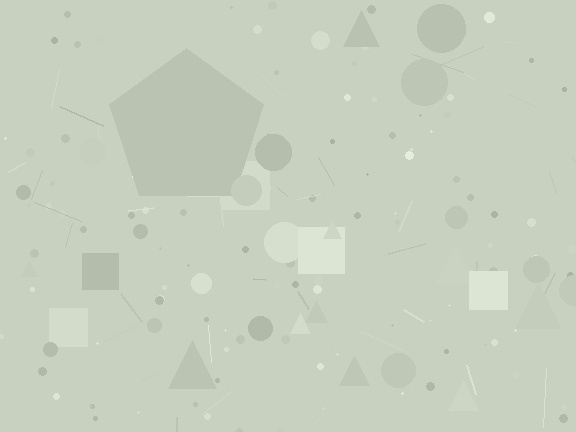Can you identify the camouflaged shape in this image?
The camouflaged shape is a pentagon.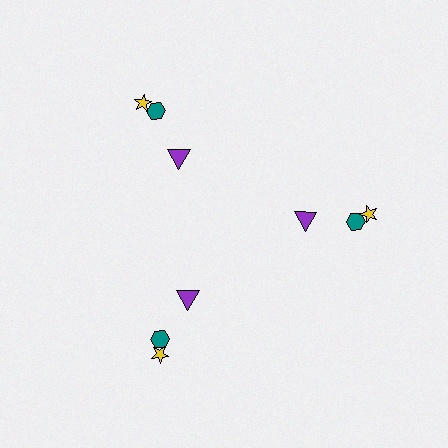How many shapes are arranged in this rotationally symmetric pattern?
There are 9 shapes, arranged in 3 groups of 3.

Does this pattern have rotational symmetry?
Yes, this pattern has 3-fold rotational symmetry. It looks the same after rotating 120 degrees around the center.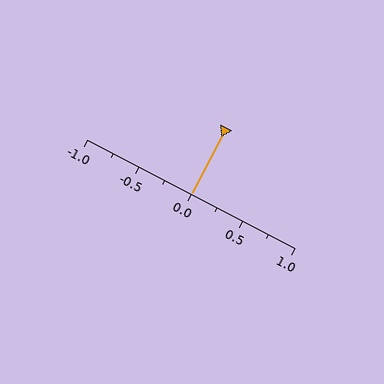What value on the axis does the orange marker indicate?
The marker indicates approximately 0.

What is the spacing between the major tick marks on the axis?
The major ticks are spaced 0.5 apart.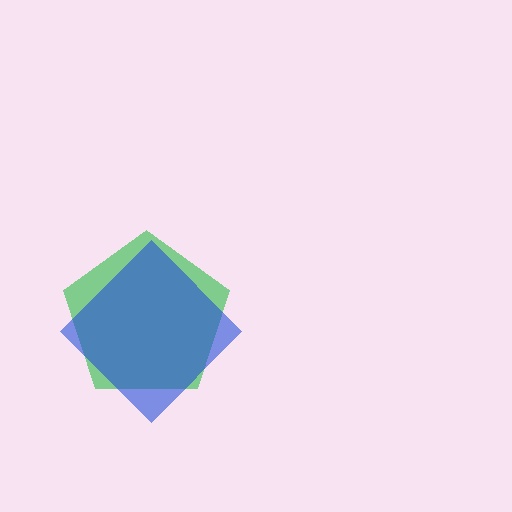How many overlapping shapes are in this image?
There are 2 overlapping shapes in the image.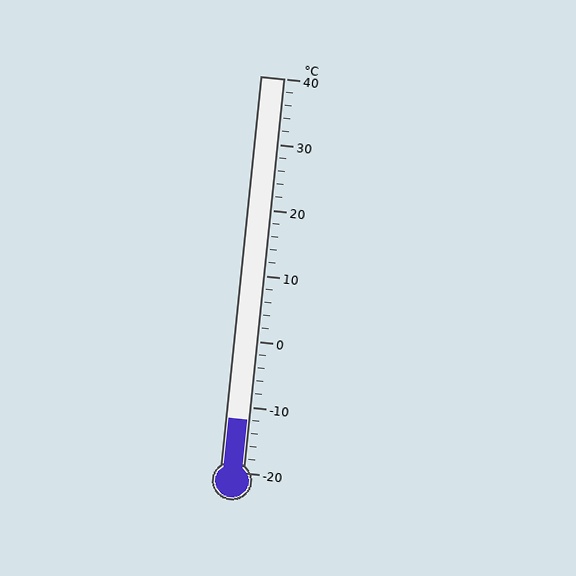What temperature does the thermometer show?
The thermometer shows approximately -12°C.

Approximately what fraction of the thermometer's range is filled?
The thermometer is filled to approximately 15% of its range.